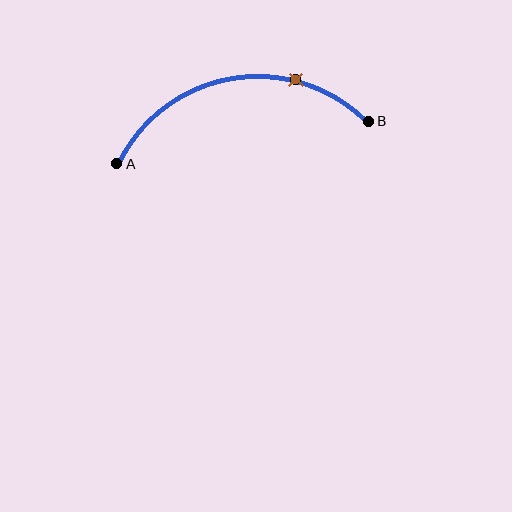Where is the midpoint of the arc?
The arc midpoint is the point on the curve farthest from the straight line joining A and B. It sits above that line.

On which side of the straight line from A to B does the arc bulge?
The arc bulges above the straight line connecting A and B.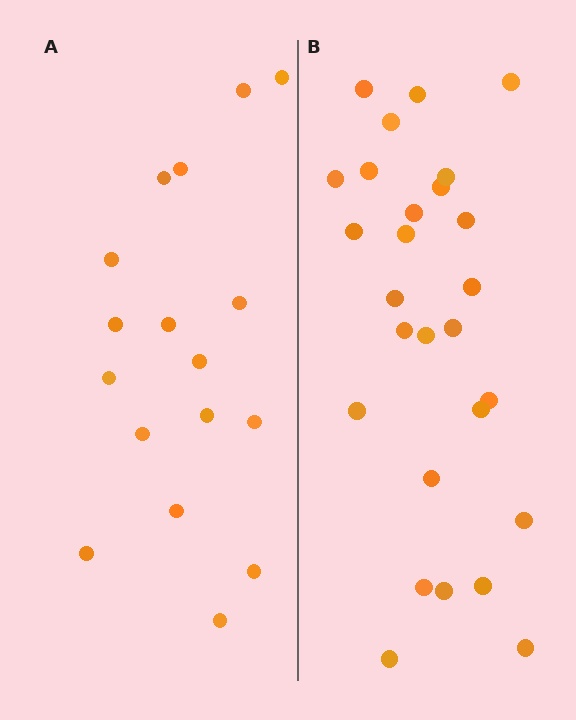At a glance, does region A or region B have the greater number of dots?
Region B (the right region) has more dots.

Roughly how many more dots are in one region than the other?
Region B has roughly 10 or so more dots than region A.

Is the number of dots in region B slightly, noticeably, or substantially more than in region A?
Region B has substantially more. The ratio is roughly 1.6 to 1.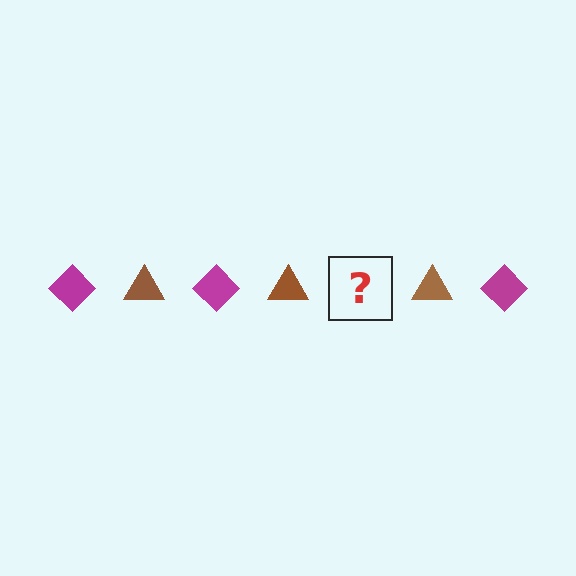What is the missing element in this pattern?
The missing element is a magenta diamond.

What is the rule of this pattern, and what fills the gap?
The rule is that the pattern alternates between magenta diamond and brown triangle. The gap should be filled with a magenta diamond.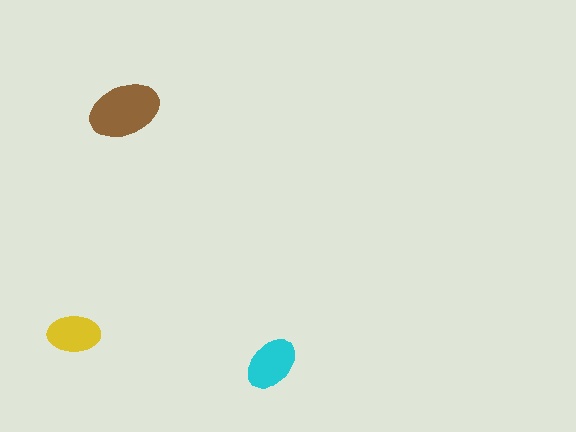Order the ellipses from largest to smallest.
the brown one, the cyan one, the yellow one.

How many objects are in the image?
There are 3 objects in the image.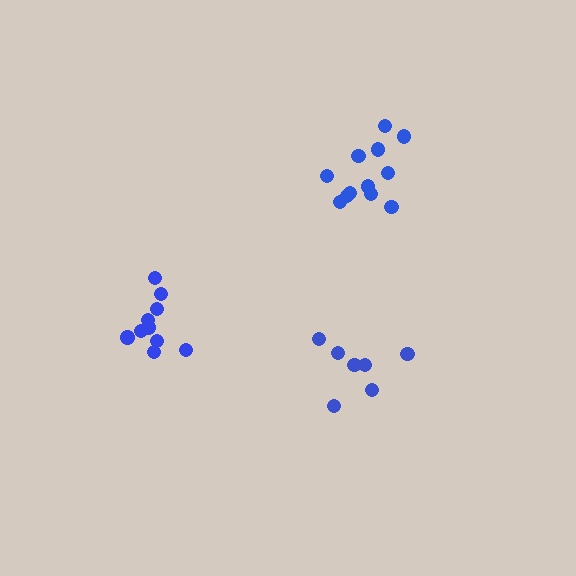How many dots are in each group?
Group 1: 7 dots, Group 2: 12 dots, Group 3: 10 dots (29 total).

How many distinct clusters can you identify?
There are 3 distinct clusters.